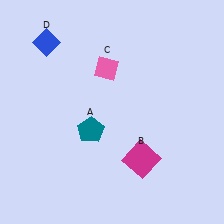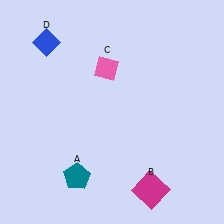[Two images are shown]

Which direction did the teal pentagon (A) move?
The teal pentagon (A) moved down.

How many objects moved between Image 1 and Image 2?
2 objects moved between the two images.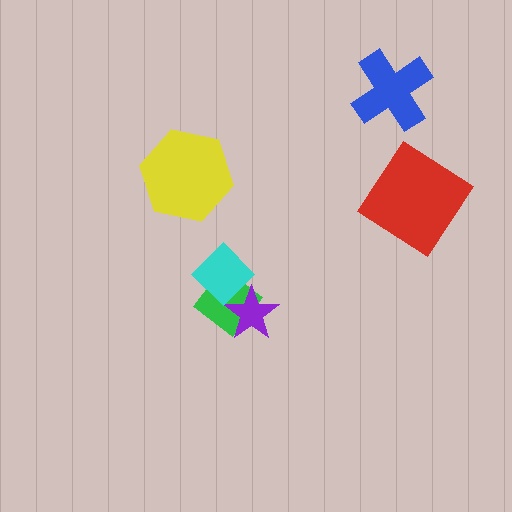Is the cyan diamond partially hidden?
No, no other shape covers it.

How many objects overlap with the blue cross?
0 objects overlap with the blue cross.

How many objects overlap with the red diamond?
0 objects overlap with the red diamond.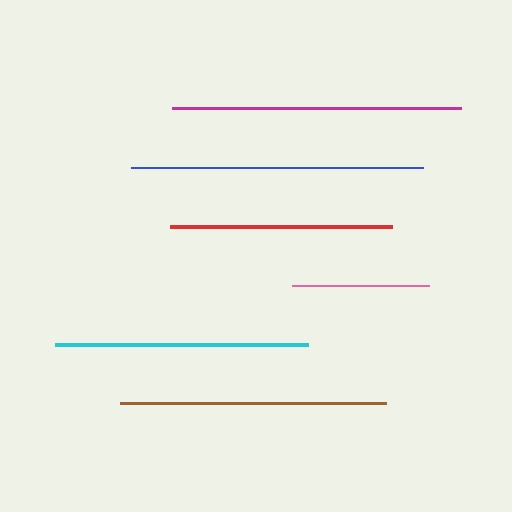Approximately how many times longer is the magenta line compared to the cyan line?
The magenta line is approximately 1.1 times the length of the cyan line.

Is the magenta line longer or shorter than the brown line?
The magenta line is longer than the brown line.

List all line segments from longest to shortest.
From longest to shortest: blue, magenta, brown, cyan, red, pink.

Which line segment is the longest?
The blue line is the longest at approximately 292 pixels.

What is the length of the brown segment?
The brown segment is approximately 266 pixels long.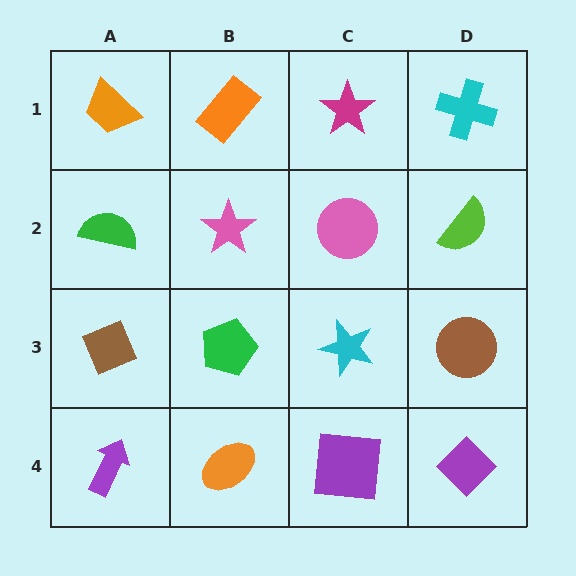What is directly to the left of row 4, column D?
A purple square.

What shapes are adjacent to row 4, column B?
A green pentagon (row 3, column B), a purple arrow (row 4, column A), a purple square (row 4, column C).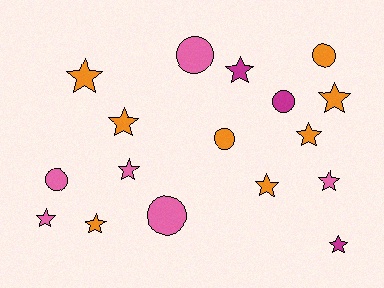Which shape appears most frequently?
Star, with 11 objects.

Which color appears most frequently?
Orange, with 8 objects.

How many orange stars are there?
There are 6 orange stars.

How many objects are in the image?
There are 17 objects.